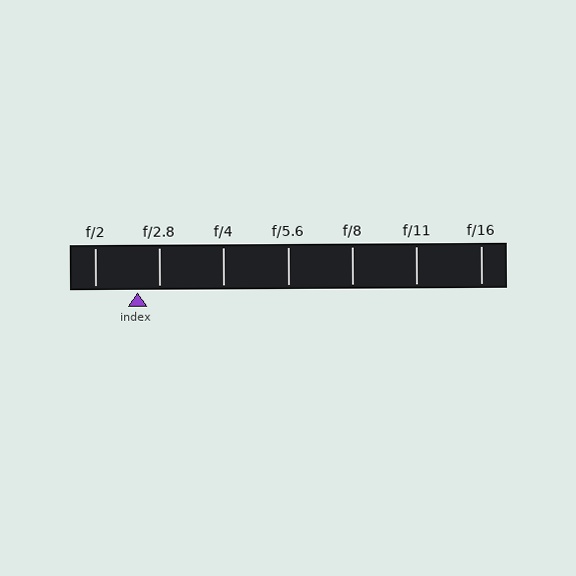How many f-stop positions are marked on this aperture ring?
There are 7 f-stop positions marked.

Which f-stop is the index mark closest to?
The index mark is closest to f/2.8.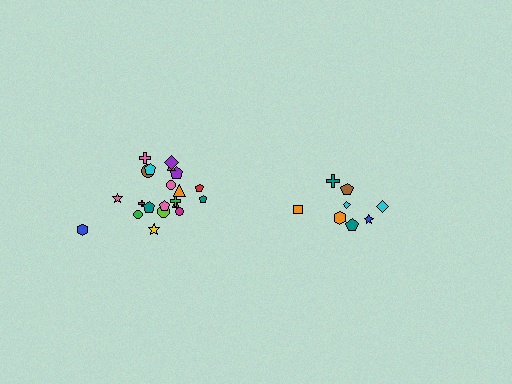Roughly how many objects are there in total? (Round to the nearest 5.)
Roughly 30 objects in total.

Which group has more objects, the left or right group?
The left group.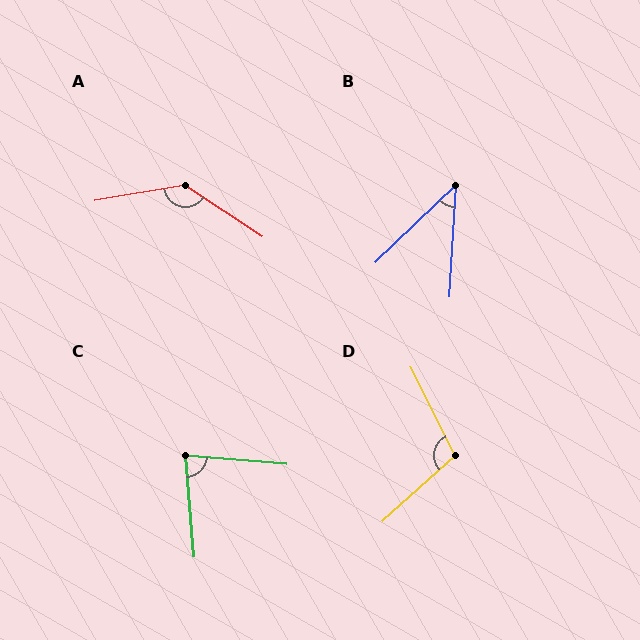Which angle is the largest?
A, at approximately 137 degrees.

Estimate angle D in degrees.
Approximately 106 degrees.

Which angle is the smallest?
B, at approximately 43 degrees.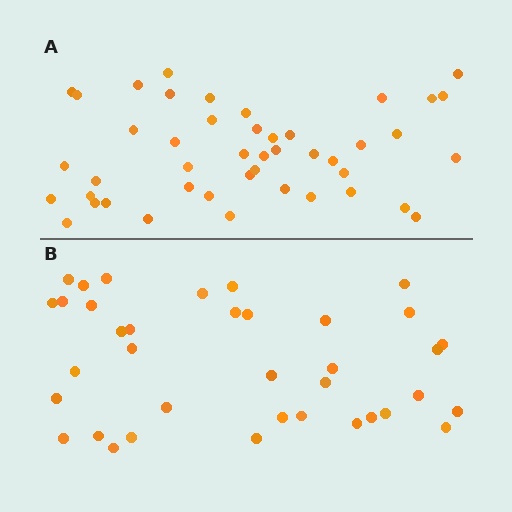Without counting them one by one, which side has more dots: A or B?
Region A (the top region) has more dots.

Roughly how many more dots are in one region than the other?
Region A has roughly 8 or so more dots than region B.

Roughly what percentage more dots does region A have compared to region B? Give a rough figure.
About 20% more.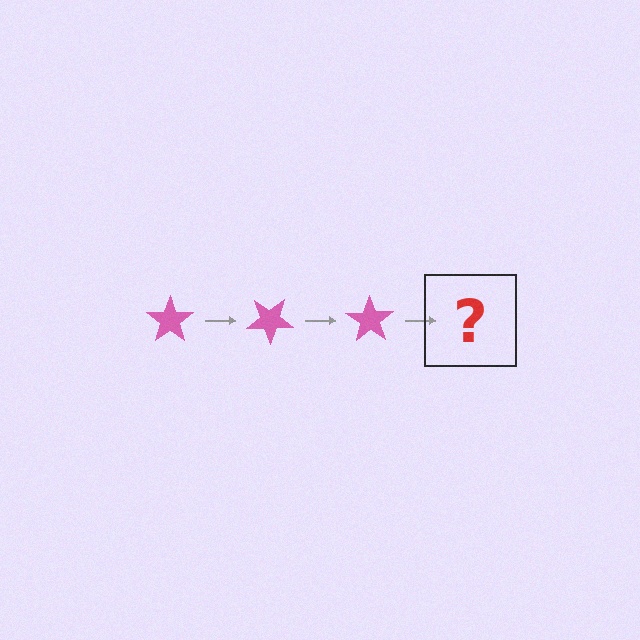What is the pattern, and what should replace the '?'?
The pattern is that the star rotates 35 degrees each step. The '?' should be a pink star rotated 105 degrees.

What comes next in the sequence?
The next element should be a pink star rotated 105 degrees.